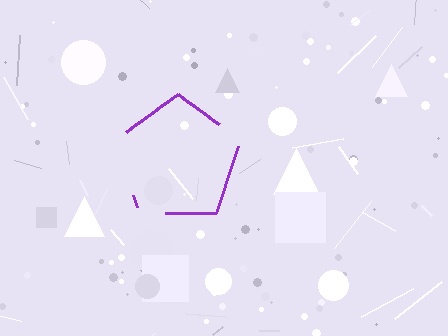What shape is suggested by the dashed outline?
The dashed outline suggests a pentagon.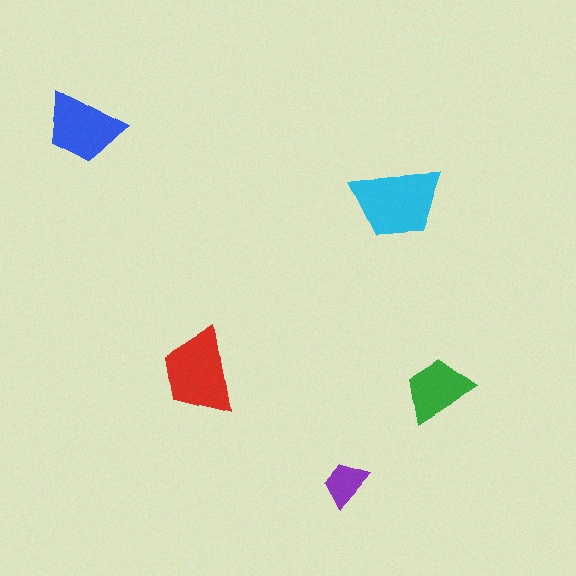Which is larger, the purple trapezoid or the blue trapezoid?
The blue one.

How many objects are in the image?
There are 5 objects in the image.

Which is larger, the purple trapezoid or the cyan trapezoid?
The cyan one.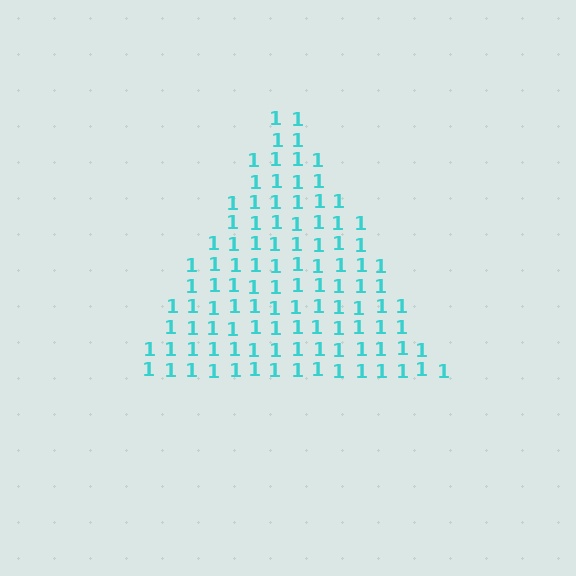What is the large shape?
The large shape is a triangle.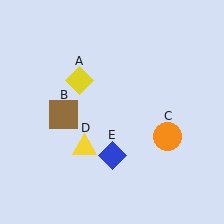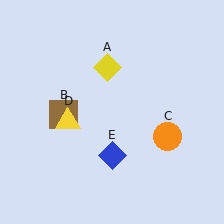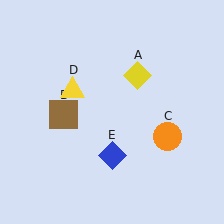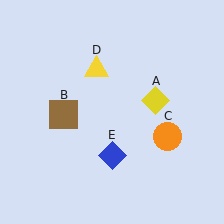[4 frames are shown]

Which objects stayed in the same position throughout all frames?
Brown square (object B) and orange circle (object C) and blue diamond (object E) remained stationary.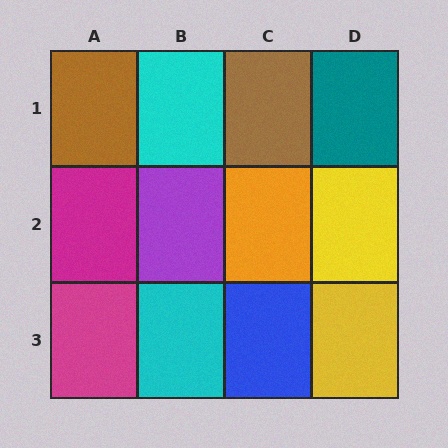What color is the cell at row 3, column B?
Cyan.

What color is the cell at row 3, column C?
Blue.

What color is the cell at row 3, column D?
Yellow.